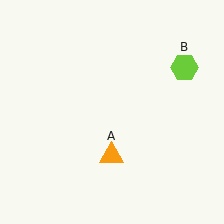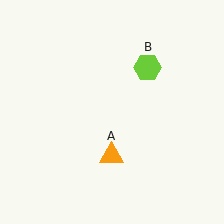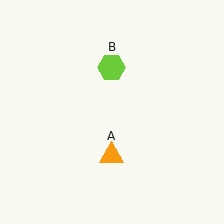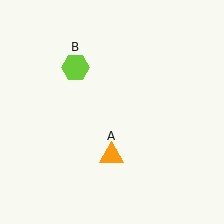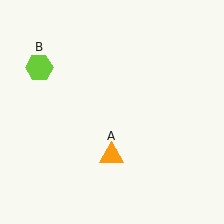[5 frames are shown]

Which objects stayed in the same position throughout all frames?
Orange triangle (object A) remained stationary.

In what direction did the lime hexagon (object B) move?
The lime hexagon (object B) moved left.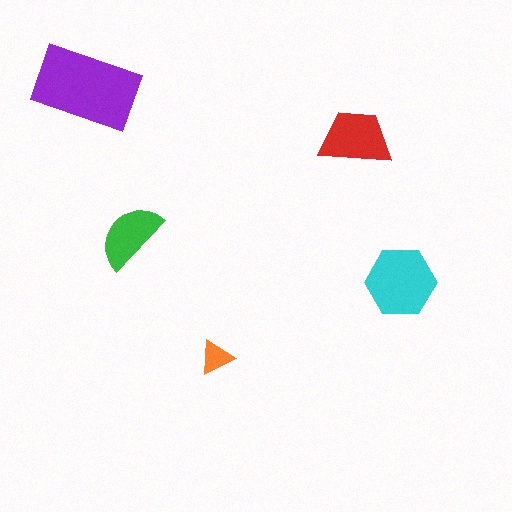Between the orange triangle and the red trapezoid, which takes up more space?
The red trapezoid.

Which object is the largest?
The purple rectangle.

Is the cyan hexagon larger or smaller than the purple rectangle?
Smaller.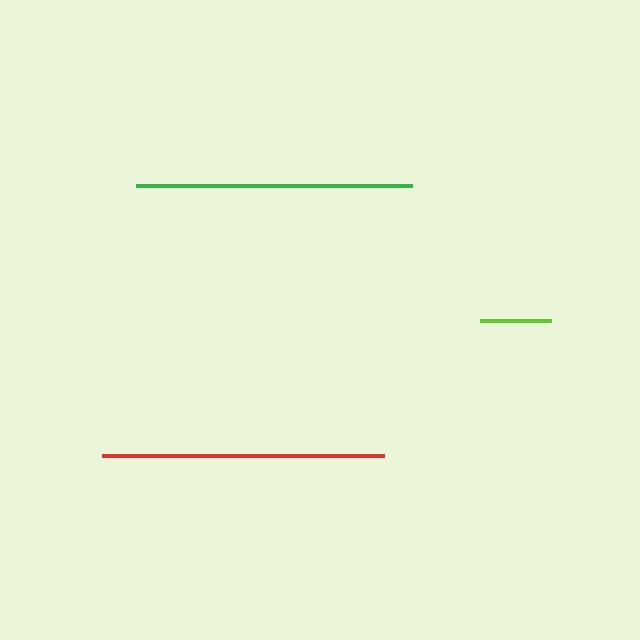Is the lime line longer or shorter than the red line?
The red line is longer than the lime line.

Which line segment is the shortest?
The lime line is the shortest at approximately 72 pixels.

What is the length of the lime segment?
The lime segment is approximately 72 pixels long.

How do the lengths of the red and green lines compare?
The red and green lines are approximately the same length.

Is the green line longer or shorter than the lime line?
The green line is longer than the lime line.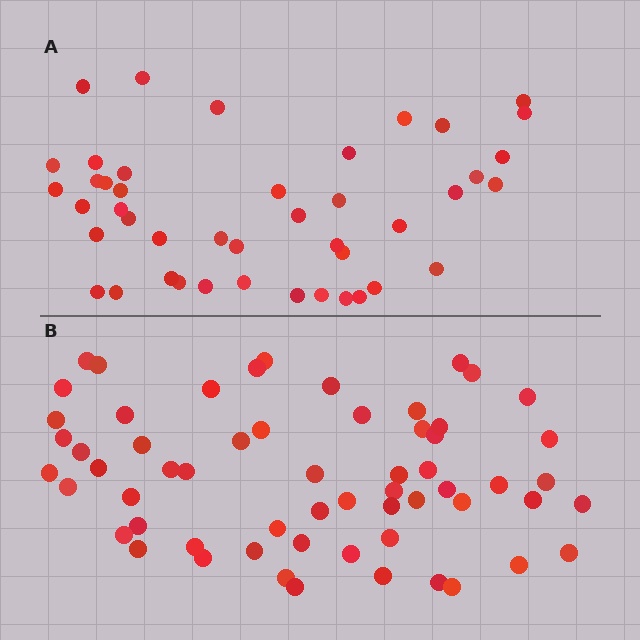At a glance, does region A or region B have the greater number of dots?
Region B (the bottom region) has more dots.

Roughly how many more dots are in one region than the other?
Region B has approximately 15 more dots than region A.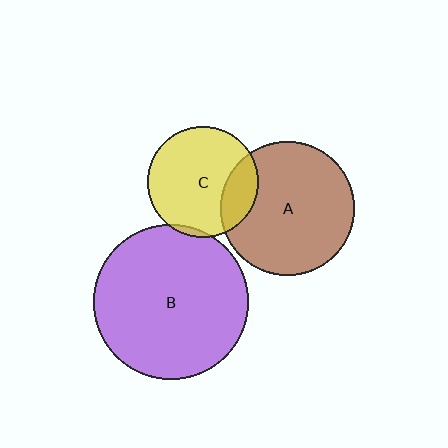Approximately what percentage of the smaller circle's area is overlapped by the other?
Approximately 5%.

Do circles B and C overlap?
Yes.